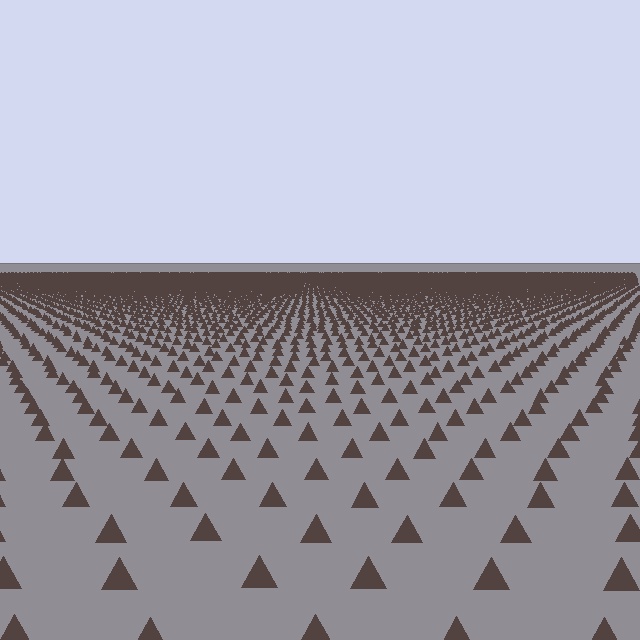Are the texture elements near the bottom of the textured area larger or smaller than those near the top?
Larger. Near the bottom, elements are closer to the viewer and appear at a bigger on-screen size.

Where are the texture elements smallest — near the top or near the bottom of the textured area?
Near the top.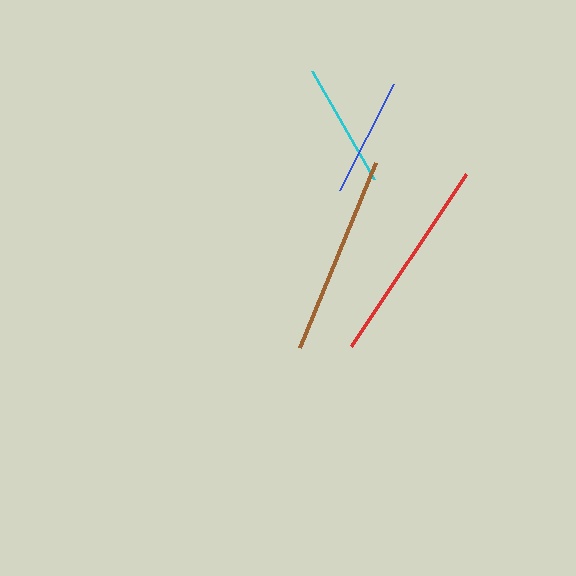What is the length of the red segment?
The red segment is approximately 207 pixels long.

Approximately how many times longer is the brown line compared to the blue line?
The brown line is approximately 1.7 times the length of the blue line.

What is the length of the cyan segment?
The cyan segment is approximately 125 pixels long.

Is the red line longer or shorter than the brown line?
The red line is longer than the brown line.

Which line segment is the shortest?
The blue line is the shortest at approximately 119 pixels.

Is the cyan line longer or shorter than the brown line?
The brown line is longer than the cyan line.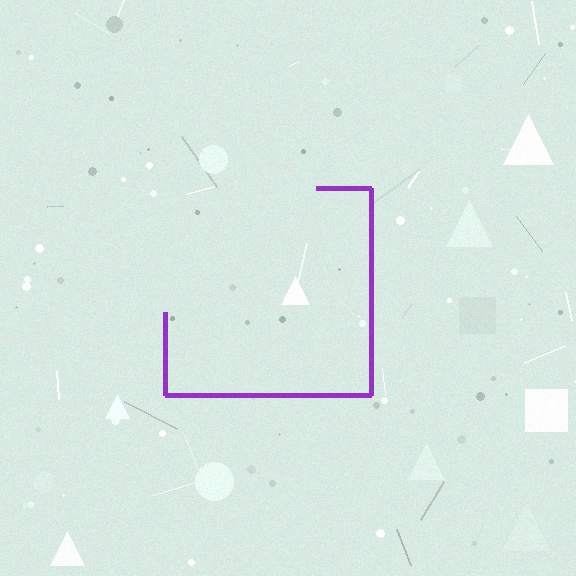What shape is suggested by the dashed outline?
The dashed outline suggests a square.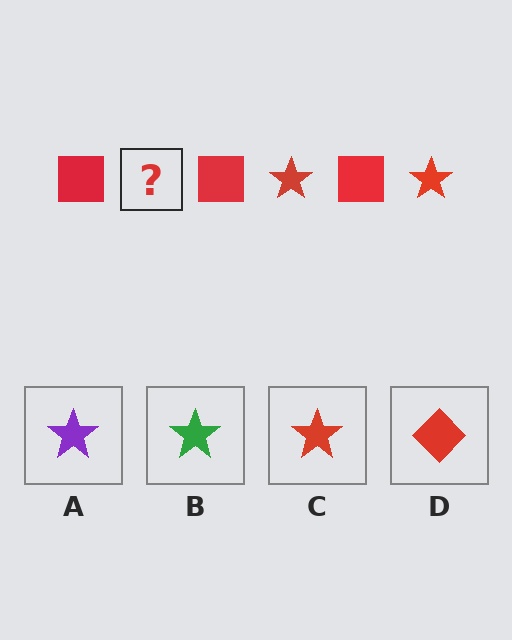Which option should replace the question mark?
Option C.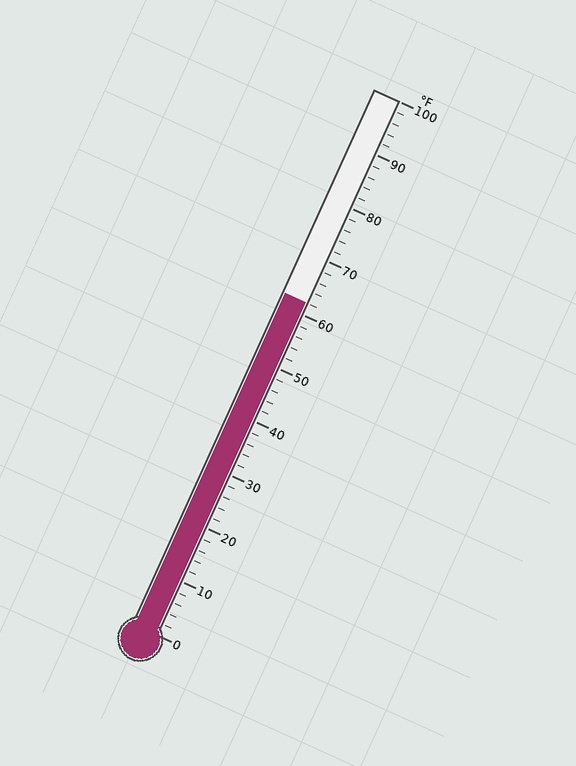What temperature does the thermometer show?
The thermometer shows approximately 62°F.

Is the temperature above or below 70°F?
The temperature is below 70°F.